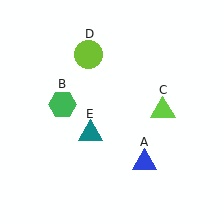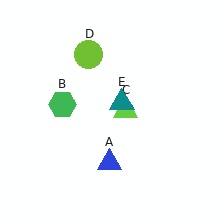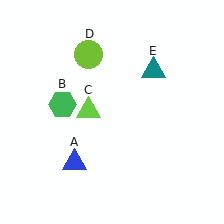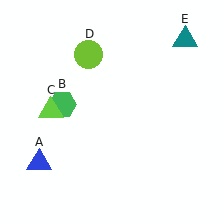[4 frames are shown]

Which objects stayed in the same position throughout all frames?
Green hexagon (object B) and lime circle (object D) remained stationary.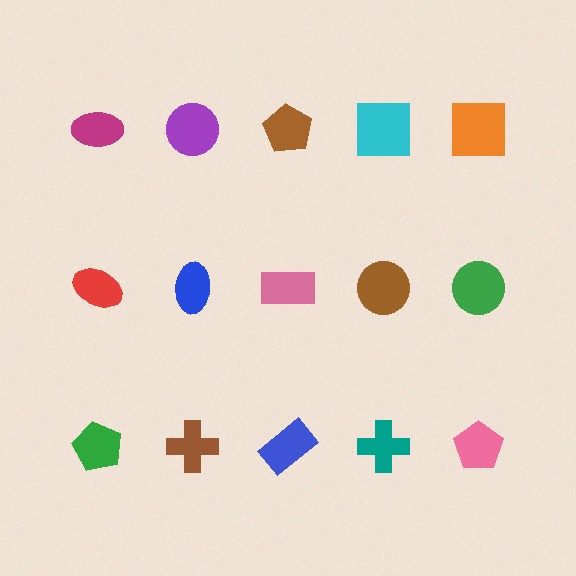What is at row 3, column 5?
A pink pentagon.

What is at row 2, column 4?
A brown circle.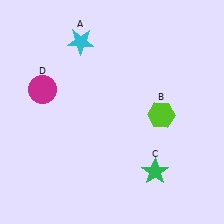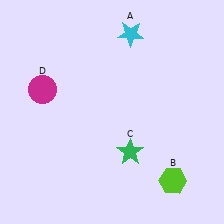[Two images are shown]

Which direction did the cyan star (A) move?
The cyan star (A) moved right.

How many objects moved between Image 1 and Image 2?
3 objects moved between the two images.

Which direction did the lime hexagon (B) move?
The lime hexagon (B) moved down.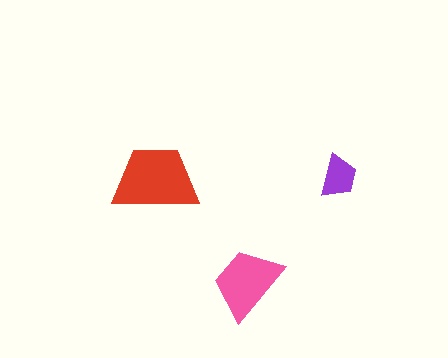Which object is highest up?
The red trapezoid is topmost.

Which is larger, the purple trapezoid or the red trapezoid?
The red one.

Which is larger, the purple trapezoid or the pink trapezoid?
The pink one.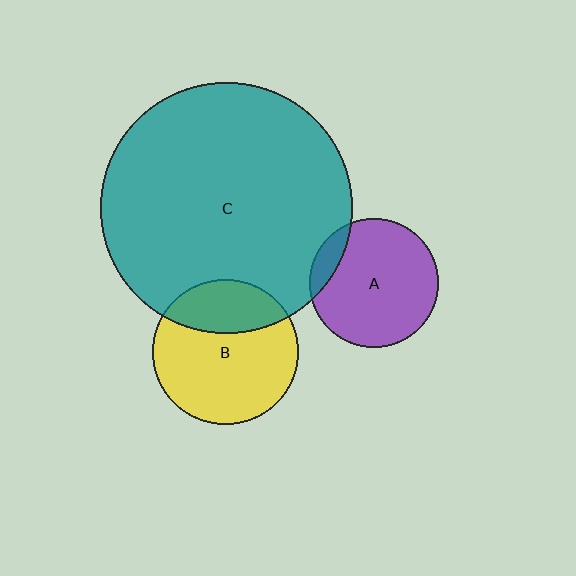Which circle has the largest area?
Circle C (teal).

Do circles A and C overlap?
Yes.